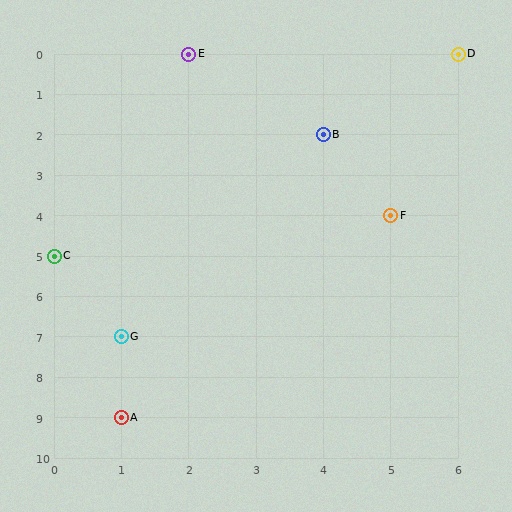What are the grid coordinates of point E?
Point E is at grid coordinates (2, 0).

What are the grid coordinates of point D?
Point D is at grid coordinates (6, 0).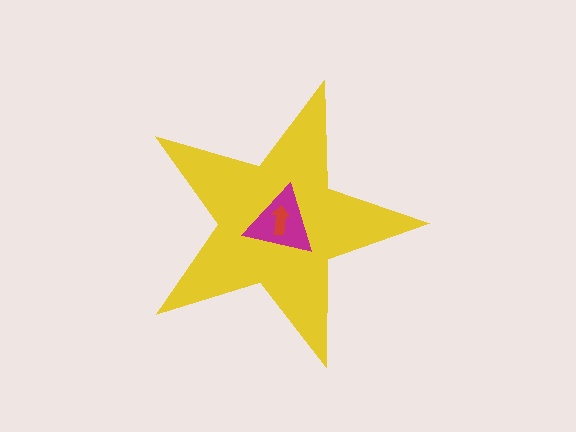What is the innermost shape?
The red arrow.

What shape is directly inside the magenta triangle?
The red arrow.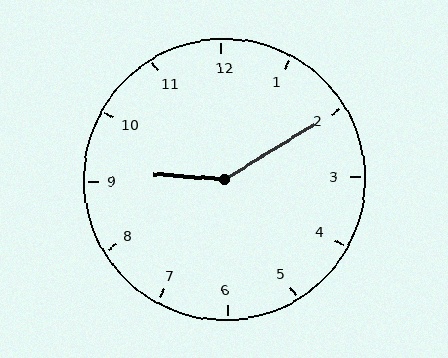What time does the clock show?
9:10.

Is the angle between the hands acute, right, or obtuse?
It is obtuse.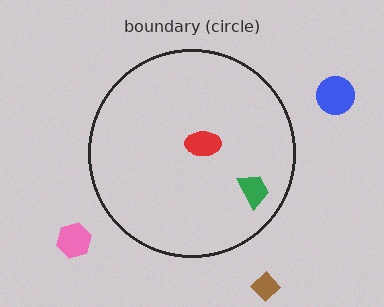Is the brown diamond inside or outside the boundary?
Outside.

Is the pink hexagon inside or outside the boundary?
Outside.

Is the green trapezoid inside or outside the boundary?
Inside.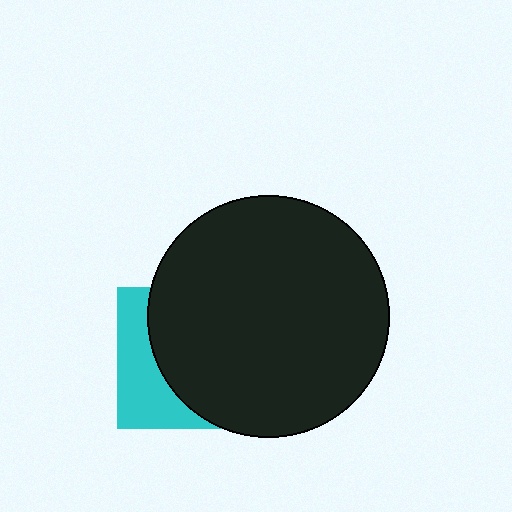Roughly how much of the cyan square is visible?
A small part of it is visible (roughly 33%).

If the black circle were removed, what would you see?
You would see the complete cyan square.